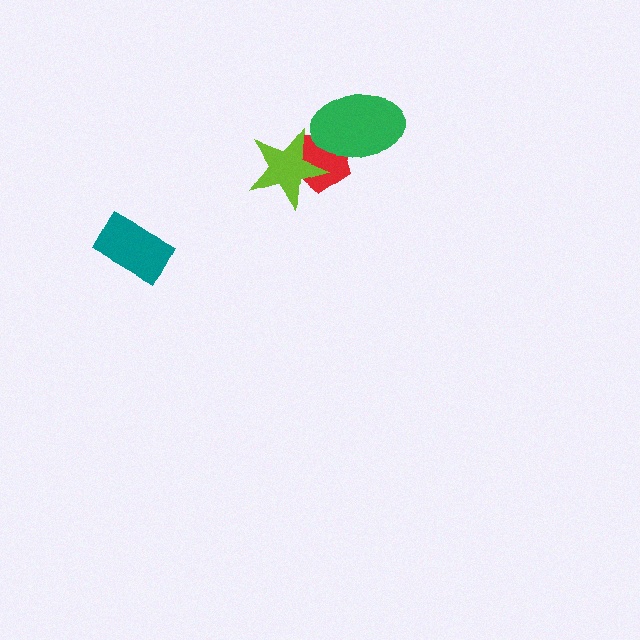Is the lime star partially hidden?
No, no other shape covers it.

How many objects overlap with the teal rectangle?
0 objects overlap with the teal rectangle.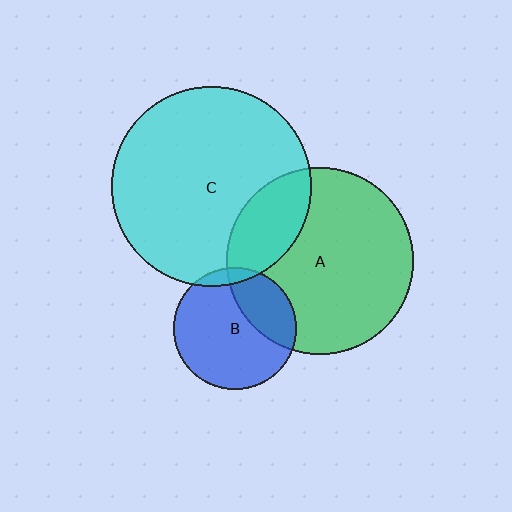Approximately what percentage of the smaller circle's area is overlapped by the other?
Approximately 5%.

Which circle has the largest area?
Circle C (cyan).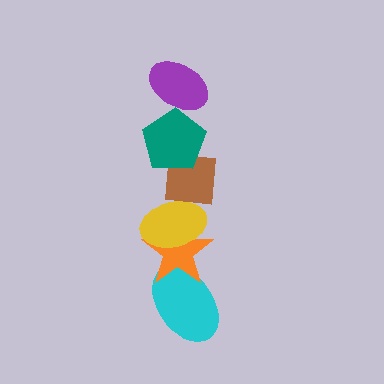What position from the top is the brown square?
The brown square is 3rd from the top.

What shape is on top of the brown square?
The teal pentagon is on top of the brown square.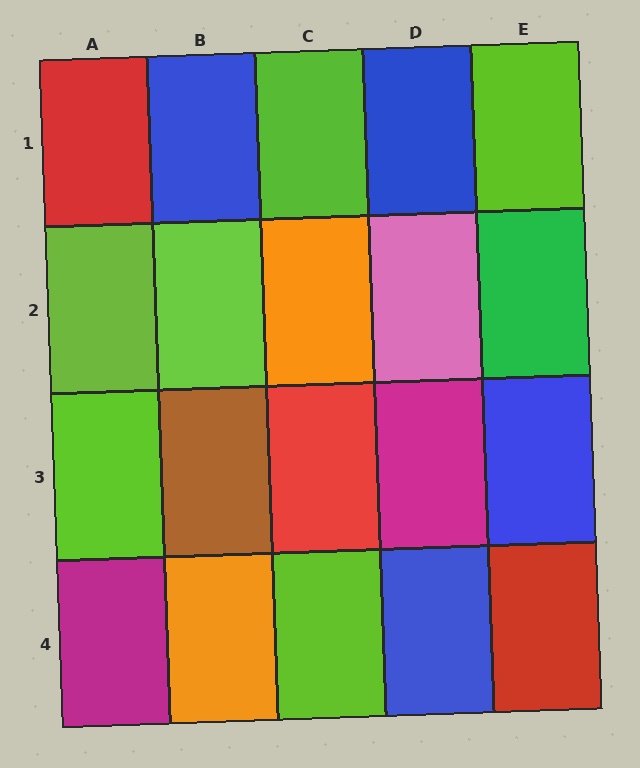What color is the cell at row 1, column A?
Red.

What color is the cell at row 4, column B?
Orange.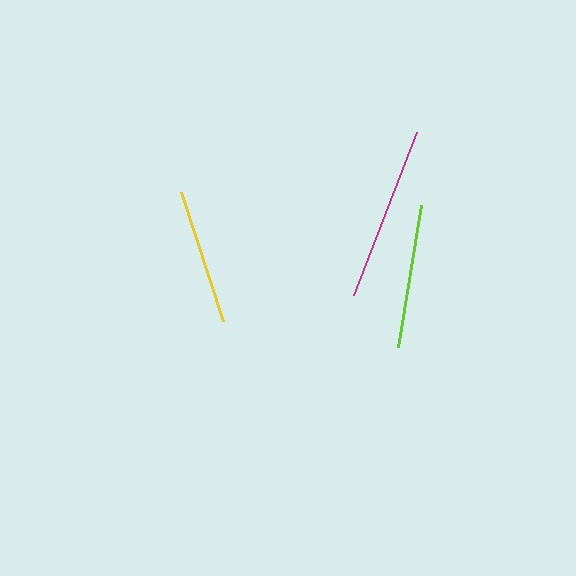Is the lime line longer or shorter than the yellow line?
The lime line is longer than the yellow line.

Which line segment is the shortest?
The yellow line is the shortest at approximately 136 pixels.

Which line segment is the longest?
The magenta line is the longest at approximately 175 pixels.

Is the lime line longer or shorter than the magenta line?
The magenta line is longer than the lime line.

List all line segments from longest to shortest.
From longest to shortest: magenta, lime, yellow.